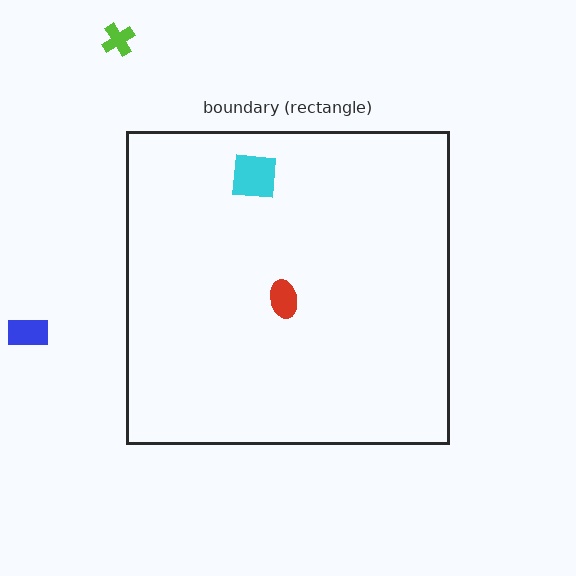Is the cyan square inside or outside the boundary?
Inside.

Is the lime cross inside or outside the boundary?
Outside.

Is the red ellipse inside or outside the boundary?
Inside.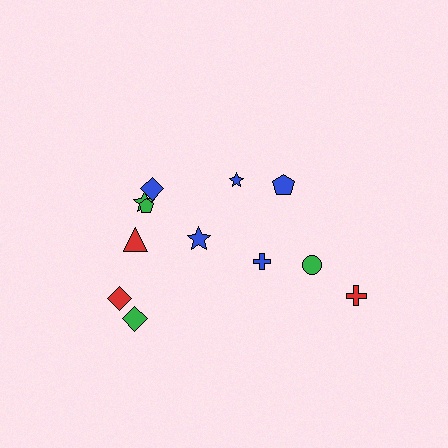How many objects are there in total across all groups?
There are 12 objects.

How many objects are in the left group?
There are 7 objects.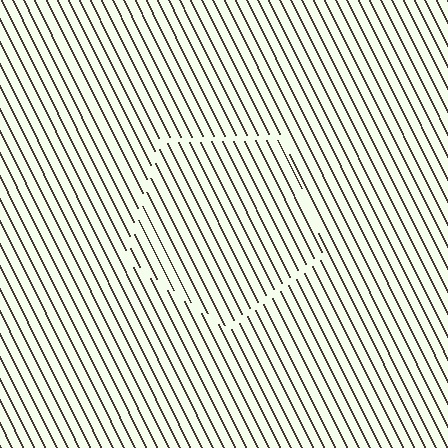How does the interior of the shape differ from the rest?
The interior of the shape contains the same grating, shifted by half a period — the contour is defined by the phase discontinuity where line-ends from the inner and outer gratings abut.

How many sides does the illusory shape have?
5 sides — the line-ends trace a pentagon.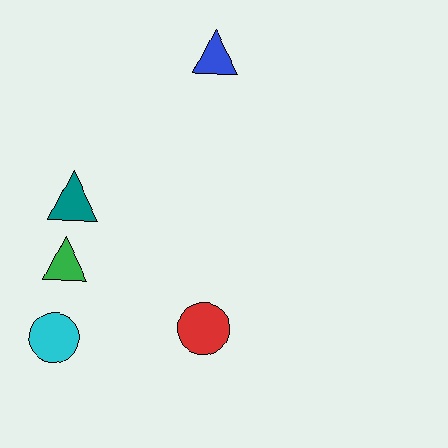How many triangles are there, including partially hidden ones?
There are 3 triangles.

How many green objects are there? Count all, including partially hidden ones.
There is 1 green object.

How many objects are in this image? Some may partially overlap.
There are 5 objects.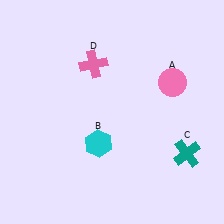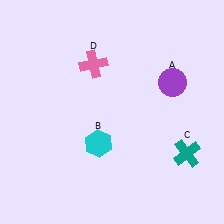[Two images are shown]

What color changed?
The circle (A) changed from pink in Image 1 to purple in Image 2.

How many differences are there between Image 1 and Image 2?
There is 1 difference between the two images.